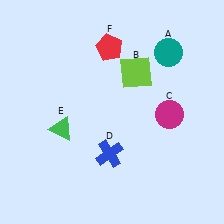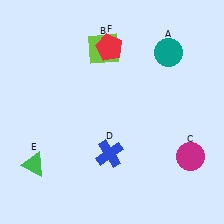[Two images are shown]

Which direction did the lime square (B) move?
The lime square (B) moved left.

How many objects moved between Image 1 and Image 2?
3 objects moved between the two images.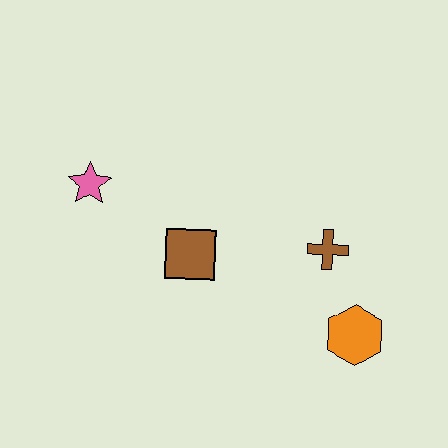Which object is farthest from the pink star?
The orange hexagon is farthest from the pink star.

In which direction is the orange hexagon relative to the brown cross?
The orange hexagon is below the brown cross.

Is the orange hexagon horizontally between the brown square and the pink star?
No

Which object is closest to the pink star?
The brown square is closest to the pink star.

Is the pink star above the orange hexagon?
Yes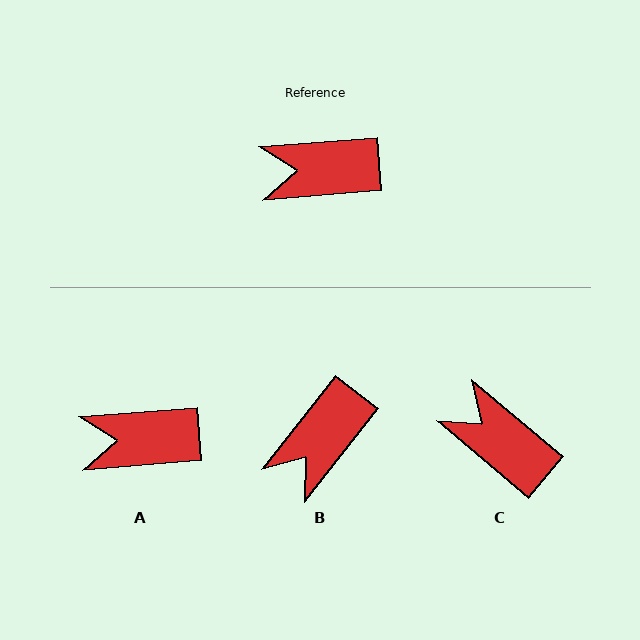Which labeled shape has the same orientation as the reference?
A.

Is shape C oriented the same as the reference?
No, it is off by about 45 degrees.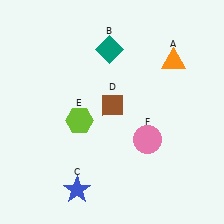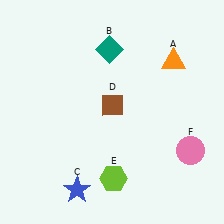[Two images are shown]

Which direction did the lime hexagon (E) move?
The lime hexagon (E) moved down.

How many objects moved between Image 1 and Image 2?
2 objects moved between the two images.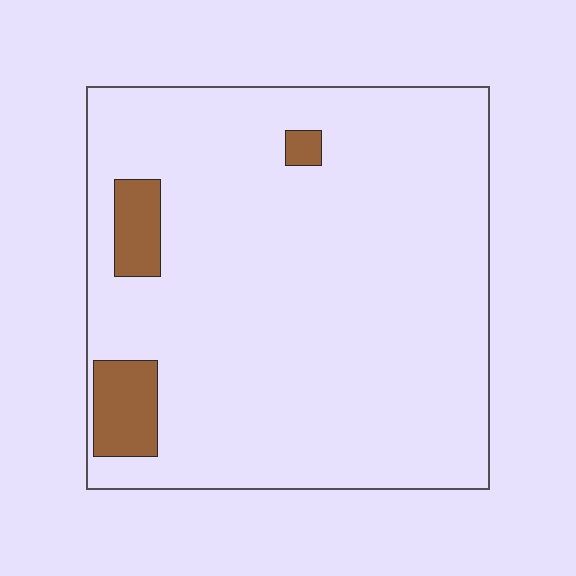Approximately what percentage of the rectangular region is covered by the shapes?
Approximately 10%.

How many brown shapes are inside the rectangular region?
3.